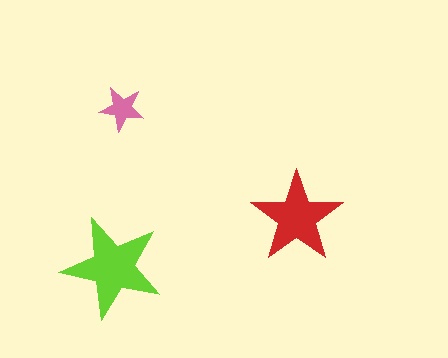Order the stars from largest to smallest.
the lime one, the red one, the pink one.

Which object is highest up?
The pink star is topmost.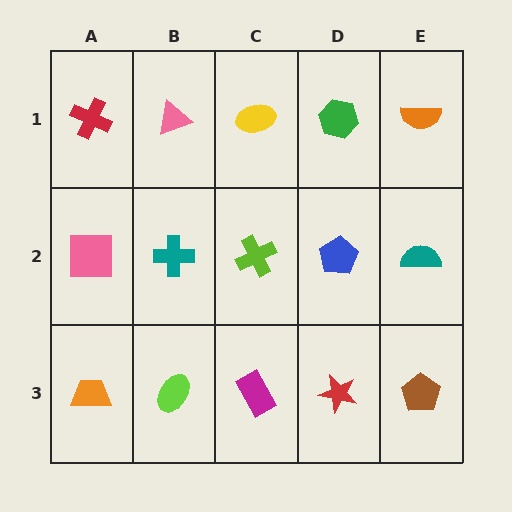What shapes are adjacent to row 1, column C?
A lime cross (row 2, column C), a pink triangle (row 1, column B), a green hexagon (row 1, column D).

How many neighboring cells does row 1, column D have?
3.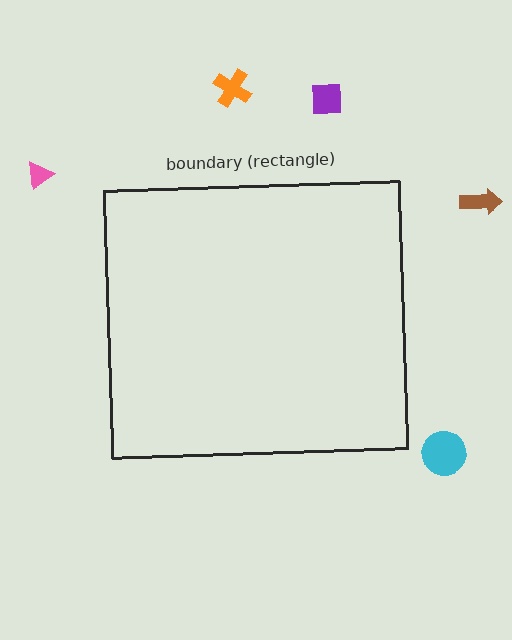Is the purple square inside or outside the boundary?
Outside.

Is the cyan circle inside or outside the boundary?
Outside.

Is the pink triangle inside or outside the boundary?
Outside.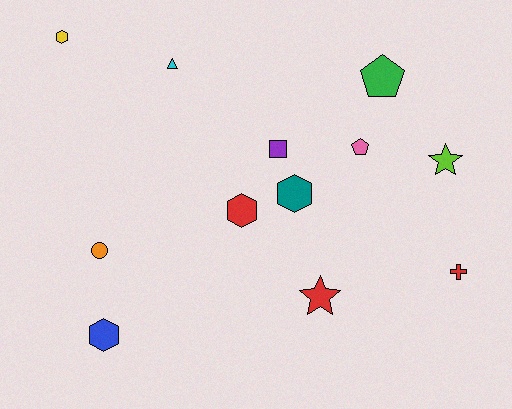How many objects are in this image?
There are 12 objects.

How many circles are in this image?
There is 1 circle.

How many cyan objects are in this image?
There is 1 cyan object.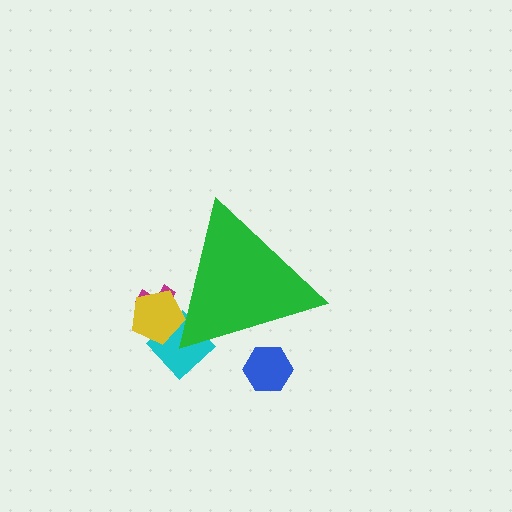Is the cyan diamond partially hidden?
Yes, the cyan diamond is partially hidden behind the green triangle.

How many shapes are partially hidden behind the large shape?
4 shapes are partially hidden.